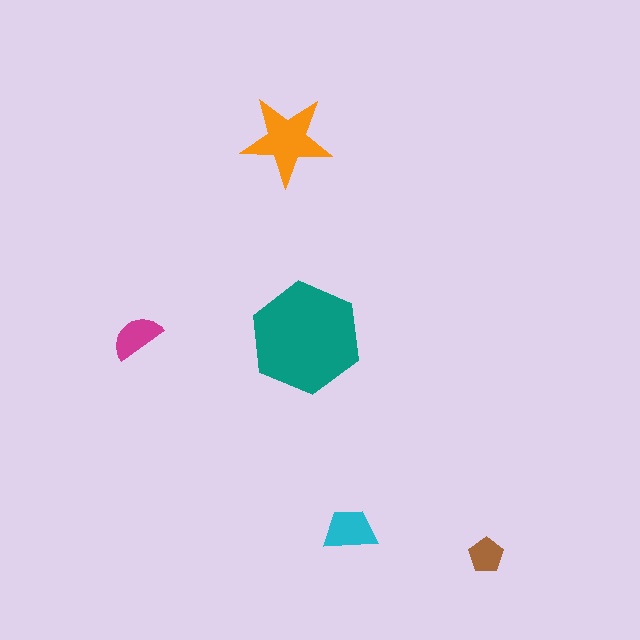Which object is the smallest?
The brown pentagon.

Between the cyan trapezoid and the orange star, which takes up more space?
The orange star.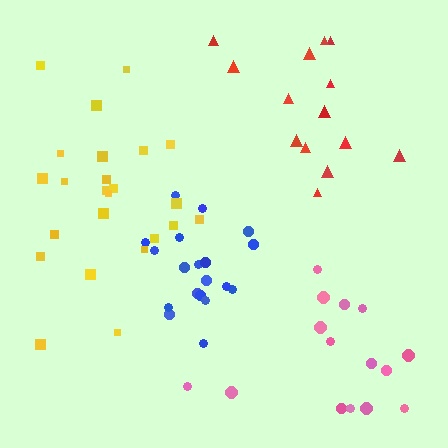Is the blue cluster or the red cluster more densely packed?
Blue.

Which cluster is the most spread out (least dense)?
Pink.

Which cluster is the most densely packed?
Blue.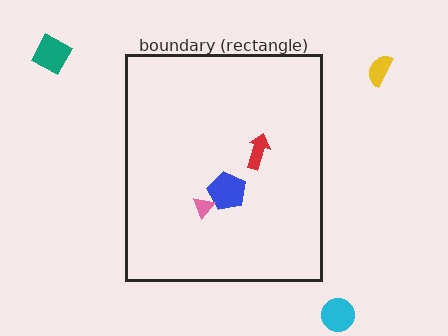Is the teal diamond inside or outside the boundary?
Outside.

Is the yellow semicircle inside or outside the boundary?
Outside.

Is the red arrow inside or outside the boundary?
Inside.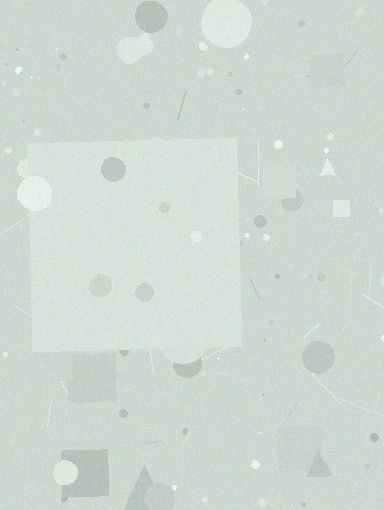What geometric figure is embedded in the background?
A square is embedded in the background.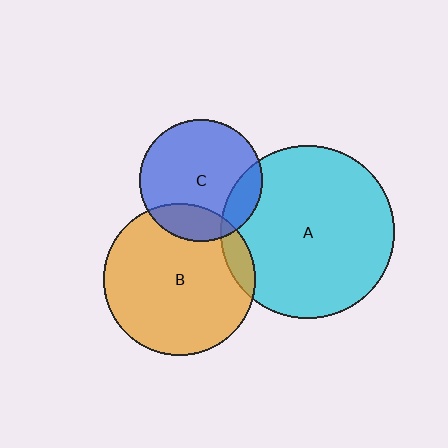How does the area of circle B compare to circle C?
Approximately 1.5 times.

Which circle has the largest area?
Circle A (cyan).